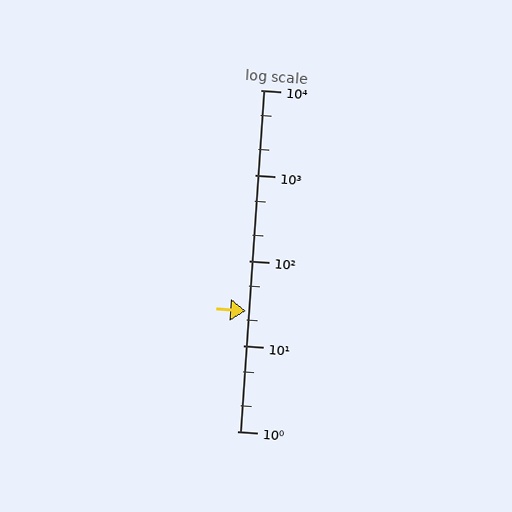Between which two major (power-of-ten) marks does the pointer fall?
The pointer is between 10 and 100.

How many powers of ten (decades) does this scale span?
The scale spans 4 decades, from 1 to 10000.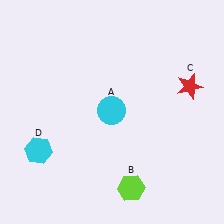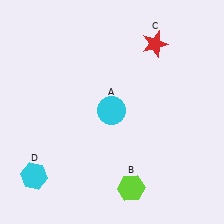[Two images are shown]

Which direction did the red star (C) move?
The red star (C) moved up.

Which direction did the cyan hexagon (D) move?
The cyan hexagon (D) moved down.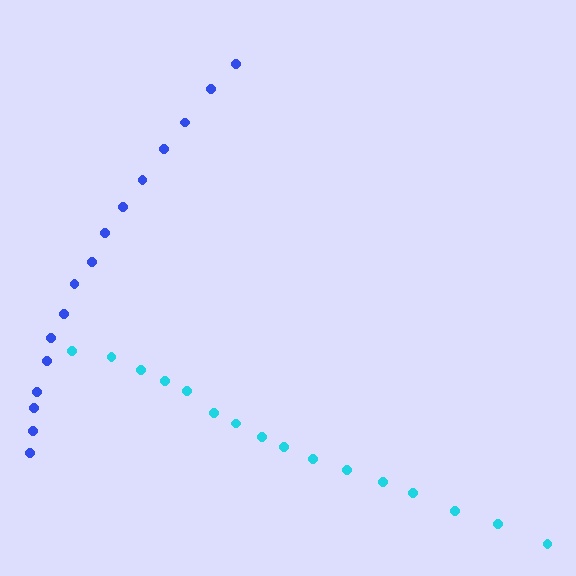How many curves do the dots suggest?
There are 2 distinct paths.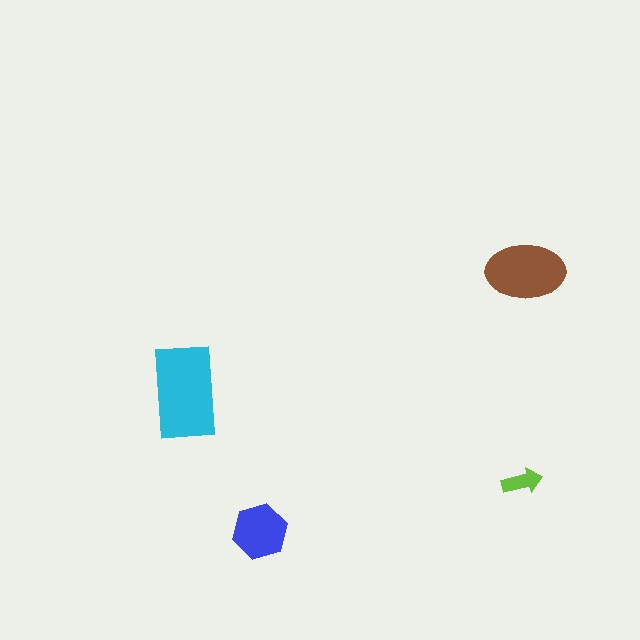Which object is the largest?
The cyan rectangle.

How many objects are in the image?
There are 4 objects in the image.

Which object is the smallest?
The lime arrow.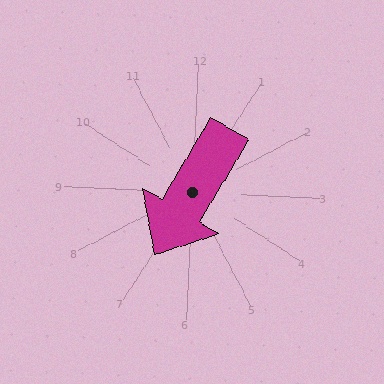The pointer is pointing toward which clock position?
Roughly 7 o'clock.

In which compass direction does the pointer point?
Southwest.